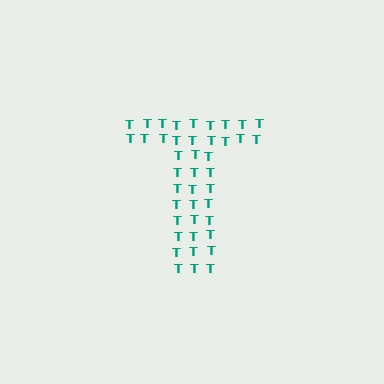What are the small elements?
The small elements are letter T's.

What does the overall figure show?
The overall figure shows the letter T.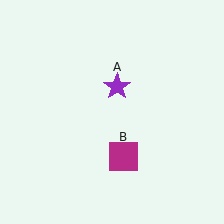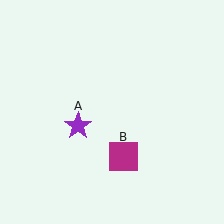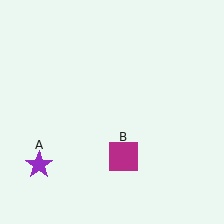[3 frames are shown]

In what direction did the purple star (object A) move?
The purple star (object A) moved down and to the left.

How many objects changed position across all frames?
1 object changed position: purple star (object A).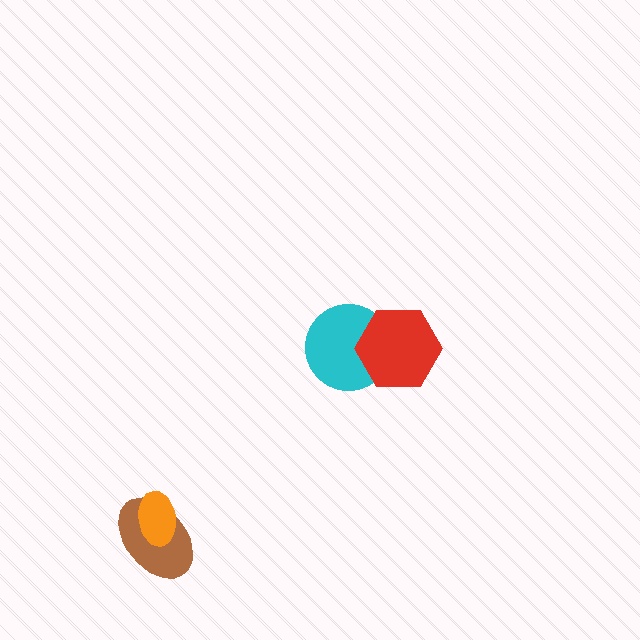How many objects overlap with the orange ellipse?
1 object overlaps with the orange ellipse.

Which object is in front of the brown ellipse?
The orange ellipse is in front of the brown ellipse.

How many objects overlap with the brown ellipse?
1 object overlaps with the brown ellipse.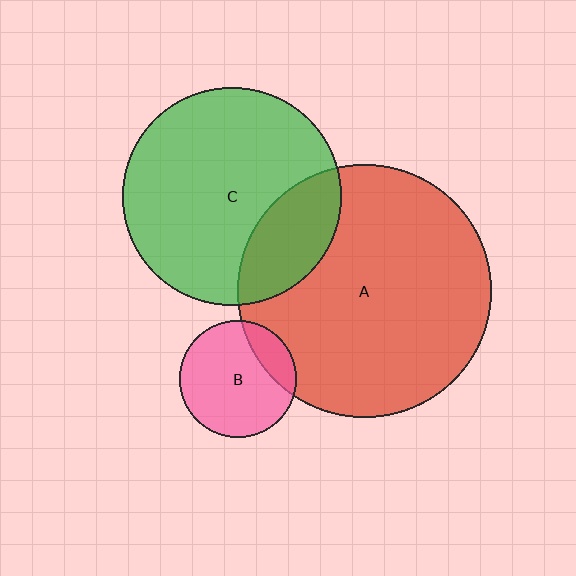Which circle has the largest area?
Circle A (red).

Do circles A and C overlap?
Yes.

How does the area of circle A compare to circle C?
Approximately 1.3 times.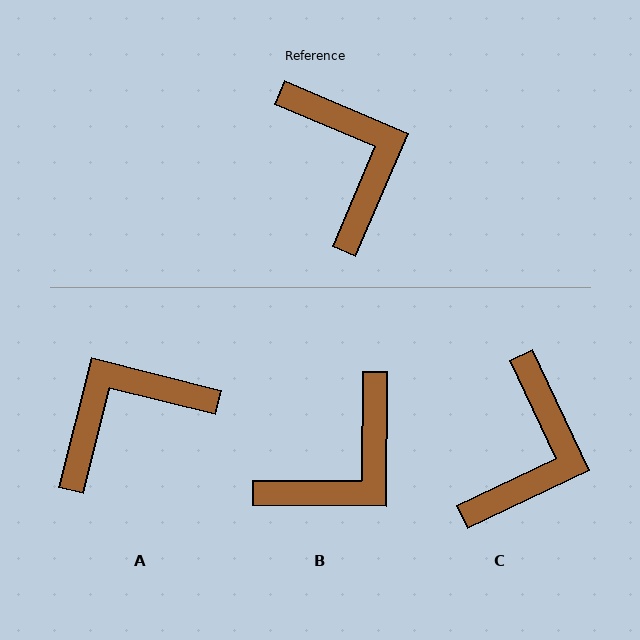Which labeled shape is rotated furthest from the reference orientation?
A, about 99 degrees away.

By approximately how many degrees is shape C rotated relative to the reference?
Approximately 42 degrees clockwise.